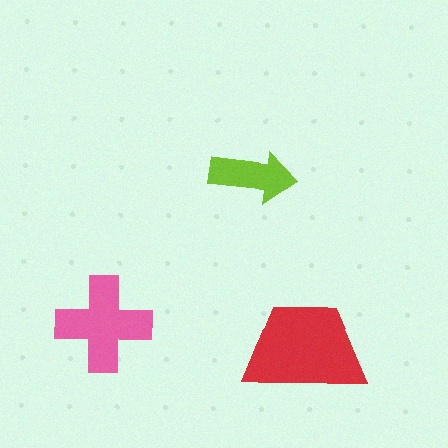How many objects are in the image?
There are 3 objects in the image.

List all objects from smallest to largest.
The lime arrow, the pink cross, the red trapezoid.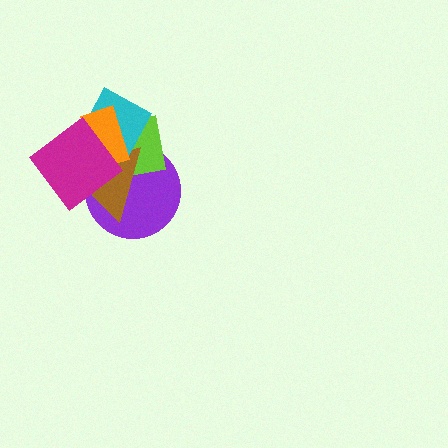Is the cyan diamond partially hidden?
Yes, it is partially covered by another shape.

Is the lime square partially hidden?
Yes, it is partially covered by another shape.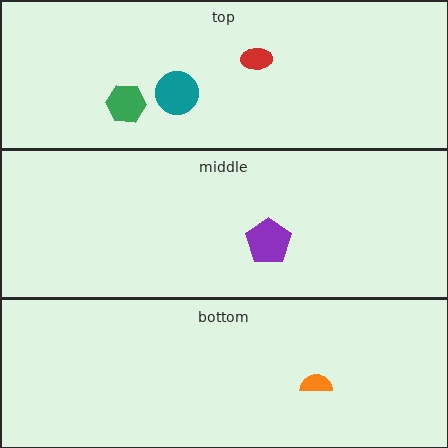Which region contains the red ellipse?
The top region.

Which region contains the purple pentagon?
The middle region.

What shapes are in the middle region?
The purple pentagon.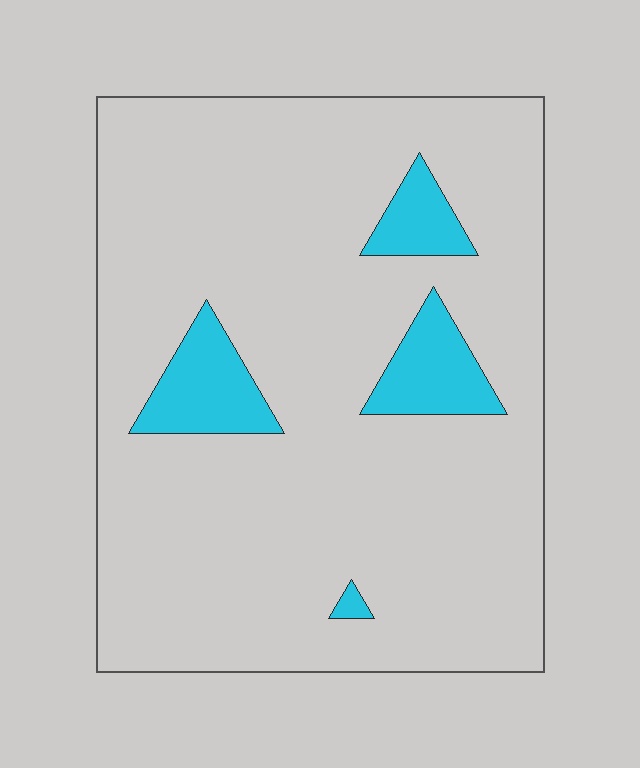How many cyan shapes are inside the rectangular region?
4.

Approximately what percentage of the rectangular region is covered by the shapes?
Approximately 10%.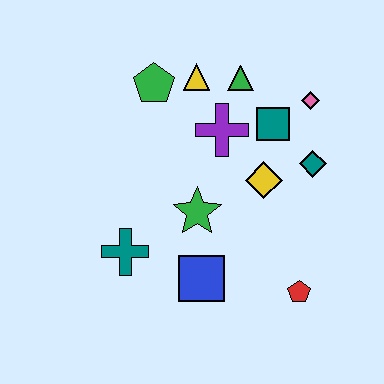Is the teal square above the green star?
Yes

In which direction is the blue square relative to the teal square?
The blue square is below the teal square.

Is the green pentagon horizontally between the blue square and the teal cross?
Yes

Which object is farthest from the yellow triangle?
The red pentagon is farthest from the yellow triangle.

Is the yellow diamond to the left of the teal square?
Yes